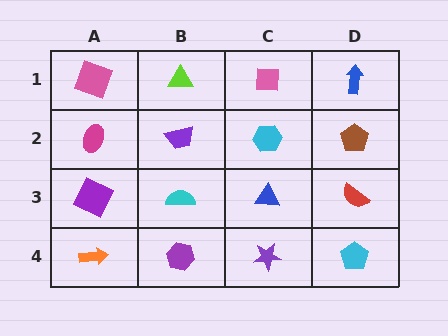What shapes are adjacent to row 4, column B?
A cyan semicircle (row 3, column B), an orange arrow (row 4, column A), a purple star (row 4, column C).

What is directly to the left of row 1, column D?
A pink square.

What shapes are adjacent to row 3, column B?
A purple trapezoid (row 2, column B), a purple hexagon (row 4, column B), a purple square (row 3, column A), a blue triangle (row 3, column C).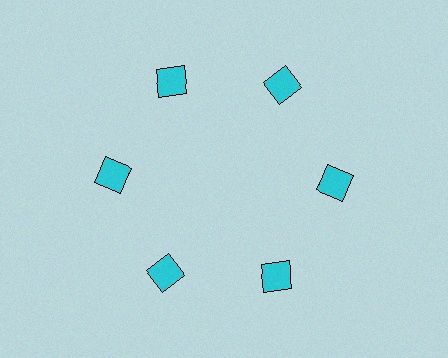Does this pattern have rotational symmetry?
Yes, this pattern has 6-fold rotational symmetry. It looks the same after rotating 60 degrees around the center.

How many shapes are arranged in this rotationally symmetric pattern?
There are 6 shapes, arranged in 6 groups of 1.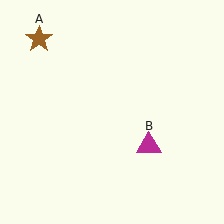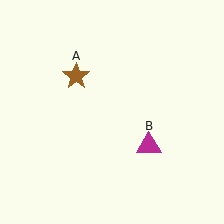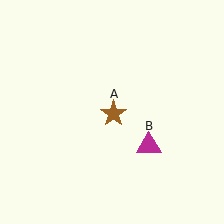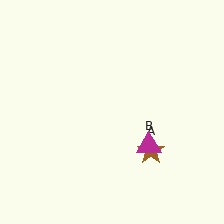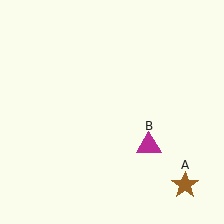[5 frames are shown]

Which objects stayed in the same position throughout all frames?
Magenta triangle (object B) remained stationary.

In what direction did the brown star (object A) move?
The brown star (object A) moved down and to the right.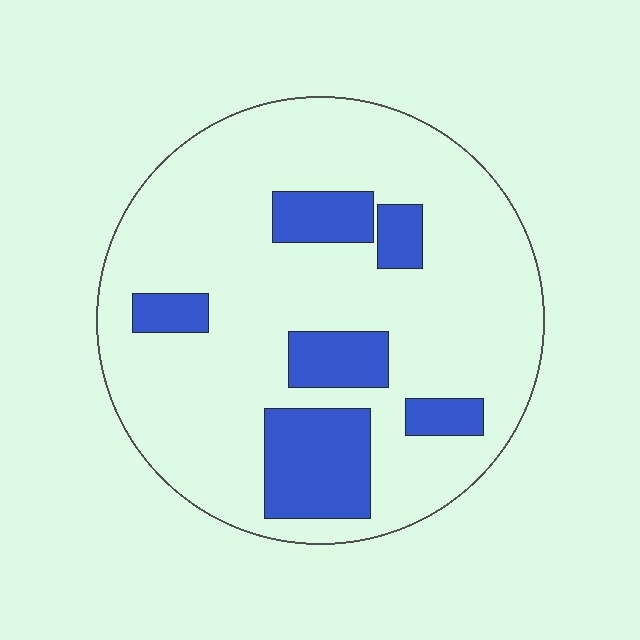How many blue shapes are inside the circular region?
6.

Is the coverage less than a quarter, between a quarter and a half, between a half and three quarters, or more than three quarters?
Less than a quarter.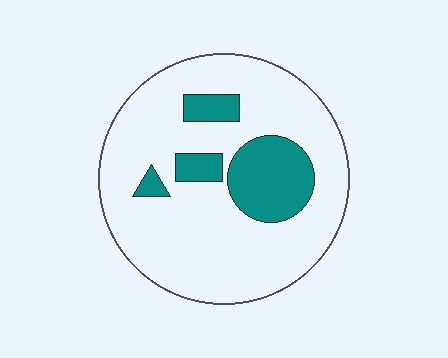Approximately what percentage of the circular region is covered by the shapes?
Approximately 20%.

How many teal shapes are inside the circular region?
4.